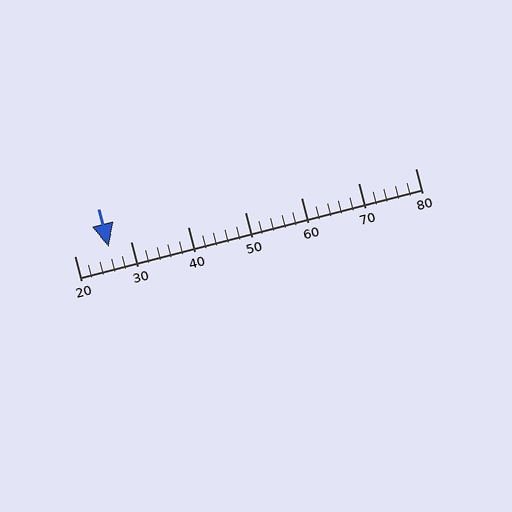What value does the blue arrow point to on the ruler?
The blue arrow points to approximately 26.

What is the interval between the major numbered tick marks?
The major tick marks are spaced 10 units apart.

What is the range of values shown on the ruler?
The ruler shows values from 20 to 80.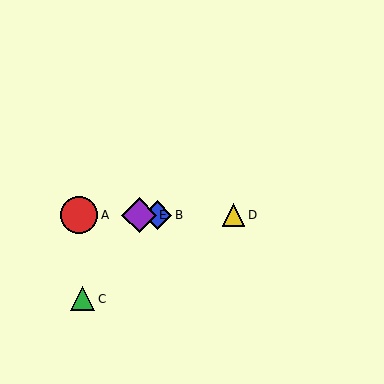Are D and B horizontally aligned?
Yes, both are at y≈215.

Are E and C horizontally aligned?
No, E is at y≈215 and C is at y≈299.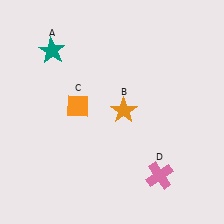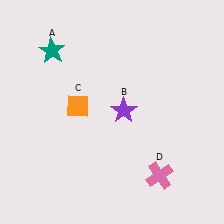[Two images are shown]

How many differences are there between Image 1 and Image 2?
There is 1 difference between the two images.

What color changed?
The star (B) changed from orange in Image 1 to purple in Image 2.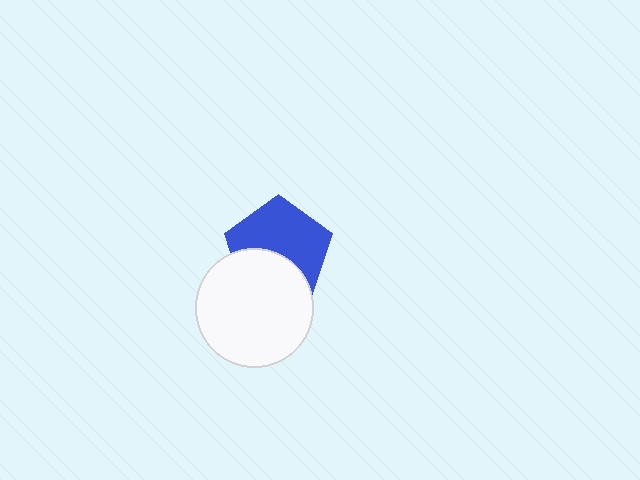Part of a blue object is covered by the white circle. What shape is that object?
It is a pentagon.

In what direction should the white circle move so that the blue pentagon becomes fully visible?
The white circle should move down. That is the shortest direction to clear the overlap and leave the blue pentagon fully visible.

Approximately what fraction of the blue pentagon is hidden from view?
Roughly 39% of the blue pentagon is hidden behind the white circle.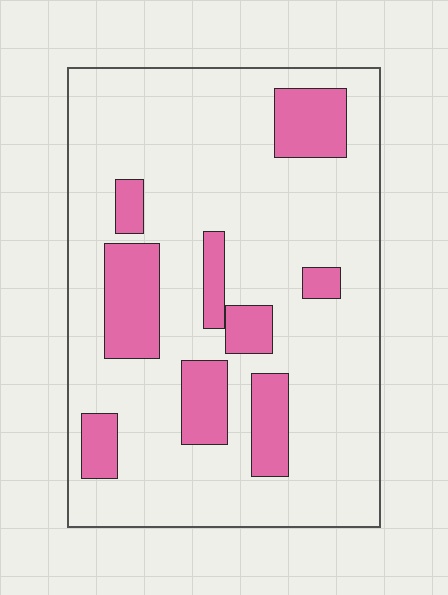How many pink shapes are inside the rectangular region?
9.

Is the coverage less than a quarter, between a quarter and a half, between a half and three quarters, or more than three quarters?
Less than a quarter.